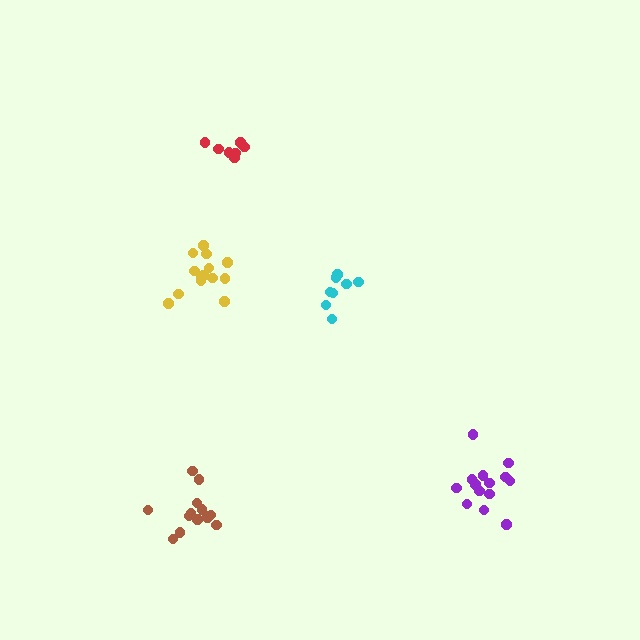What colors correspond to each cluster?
The clusters are colored: purple, red, cyan, yellow, brown.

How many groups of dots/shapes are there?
There are 5 groups.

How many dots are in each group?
Group 1: 14 dots, Group 2: 8 dots, Group 3: 8 dots, Group 4: 14 dots, Group 5: 14 dots (58 total).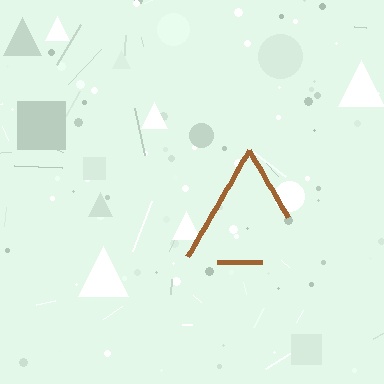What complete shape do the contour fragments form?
The contour fragments form a triangle.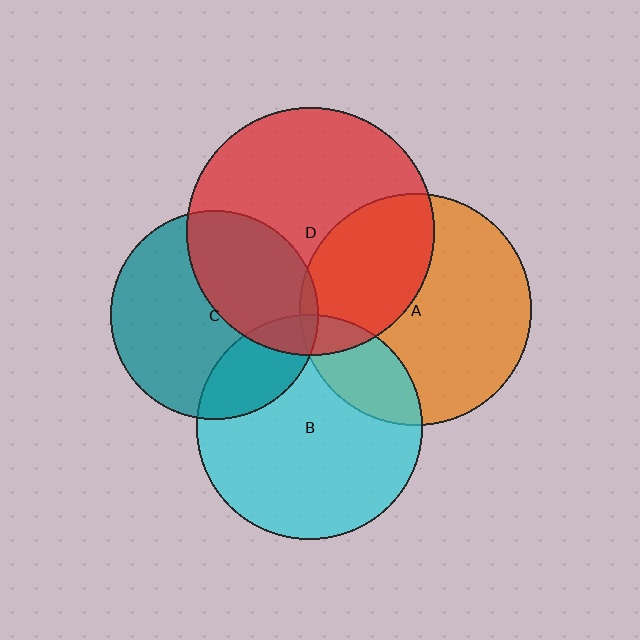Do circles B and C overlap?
Yes.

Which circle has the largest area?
Circle D (red).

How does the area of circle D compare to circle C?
Approximately 1.4 times.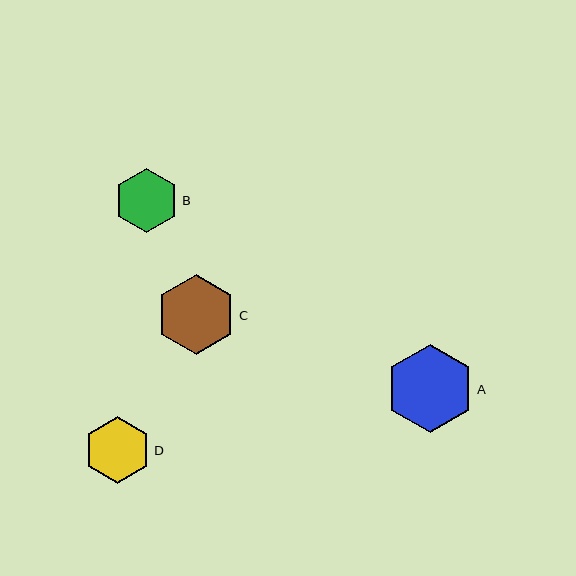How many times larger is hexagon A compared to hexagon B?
Hexagon A is approximately 1.4 times the size of hexagon B.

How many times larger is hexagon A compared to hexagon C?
Hexagon A is approximately 1.1 times the size of hexagon C.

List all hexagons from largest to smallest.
From largest to smallest: A, C, D, B.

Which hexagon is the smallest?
Hexagon B is the smallest with a size of approximately 64 pixels.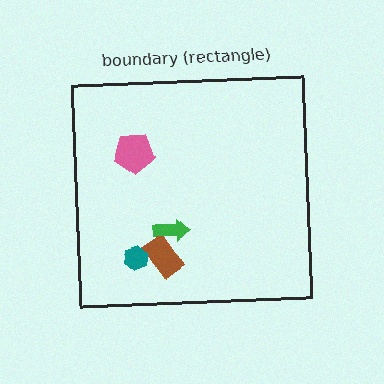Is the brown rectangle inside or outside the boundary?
Inside.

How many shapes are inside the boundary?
4 inside, 0 outside.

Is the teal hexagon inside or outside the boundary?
Inside.